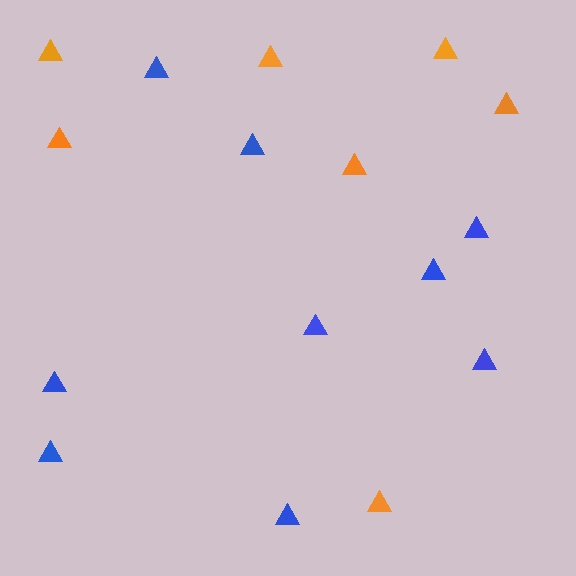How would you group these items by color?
There are 2 groups: one group of blue triangles (9) and one group of orange triangles (7).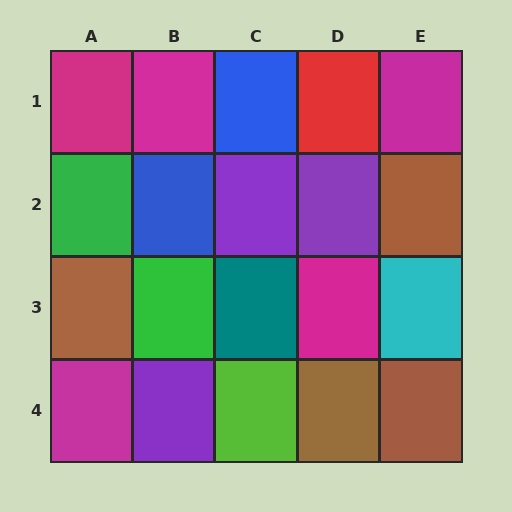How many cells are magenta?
5 cells are magenta.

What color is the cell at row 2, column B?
Blue.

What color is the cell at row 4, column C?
Lime.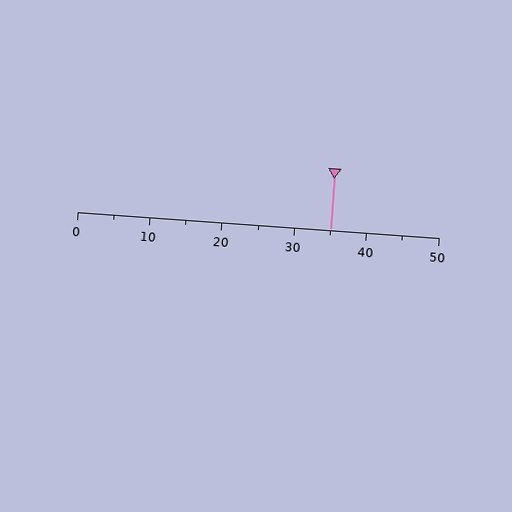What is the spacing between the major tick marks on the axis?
The major ticks are spaced 10 apart.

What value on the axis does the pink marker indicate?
The marker indicates approximately 35.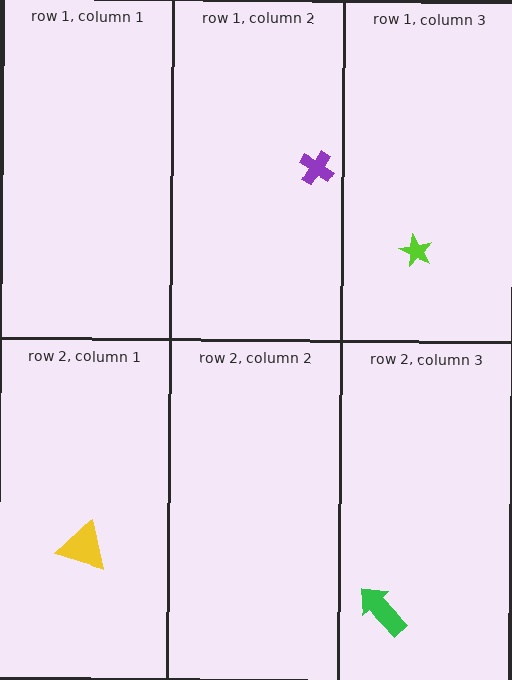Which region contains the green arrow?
The row 2, column 3 region.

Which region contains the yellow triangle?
The row 2, column 1 region.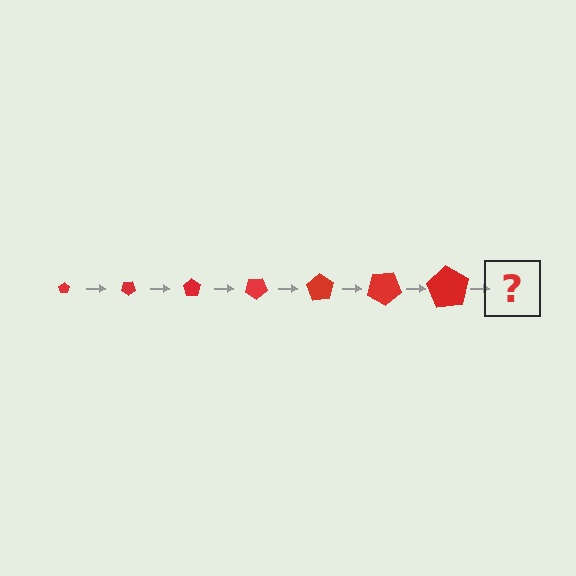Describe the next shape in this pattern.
It should be a pentagon, larger than the previous one and rotated 245 degrees from the start.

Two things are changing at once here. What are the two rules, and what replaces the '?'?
The two rules are that the pentagon grows larger each step and it rotates 35 degrees each step. The '?' should be a pentagon, larger than the previous one and rotated 245 degrees from the start.